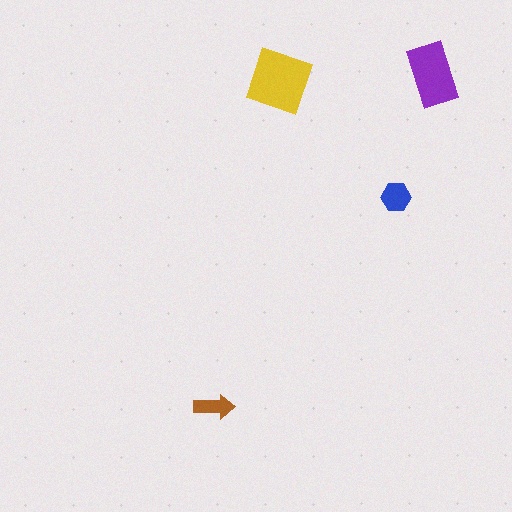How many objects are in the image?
There are 4 objects in the image.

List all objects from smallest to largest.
The brown arrow, the blue hexagon, the purple rectangle, the yellow diamond.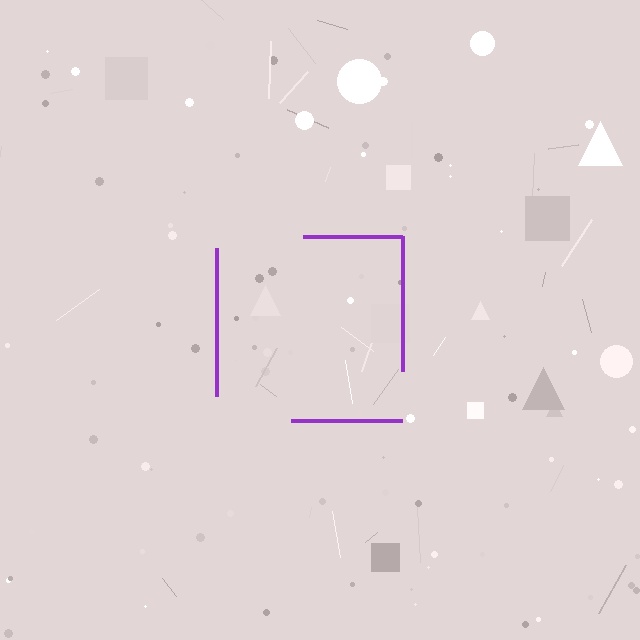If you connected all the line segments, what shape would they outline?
They would outline a square.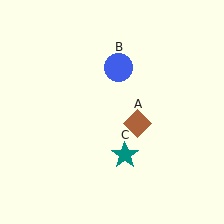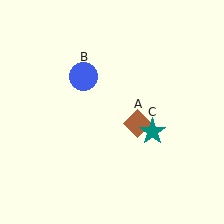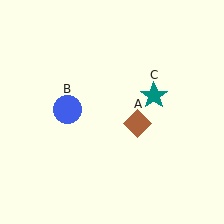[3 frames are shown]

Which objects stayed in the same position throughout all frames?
Brown diamond (object A) remained stationary.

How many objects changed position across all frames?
2 objects changed position: blue circle (object B), teal star (object C).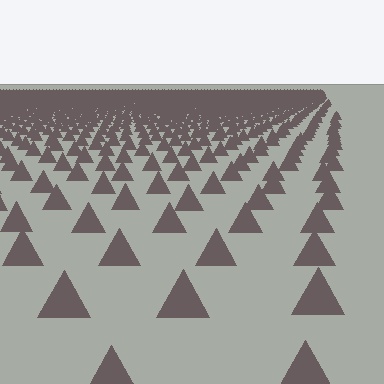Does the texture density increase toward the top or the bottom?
Density increases toward the top.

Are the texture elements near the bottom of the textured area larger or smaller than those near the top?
Larger. Near the bottom, elements are closer to the viewer and appear at a bigger on-screen size.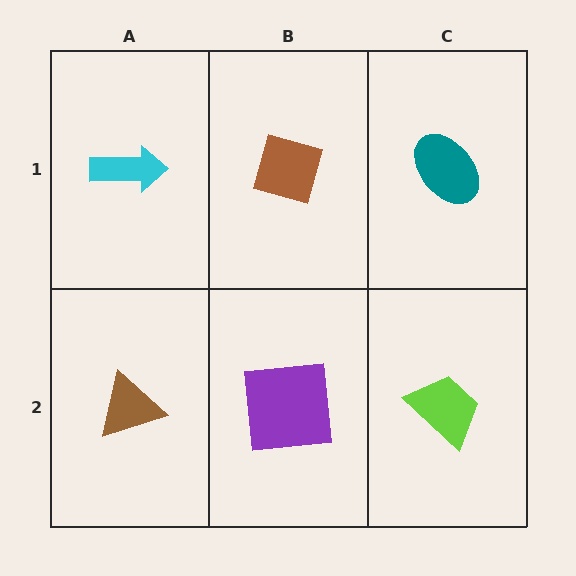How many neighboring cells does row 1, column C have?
2.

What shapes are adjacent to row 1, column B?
A purple square (row 2, column B), a cyan arrow (row 1, column A), a teal ellipse (row 1, column C).